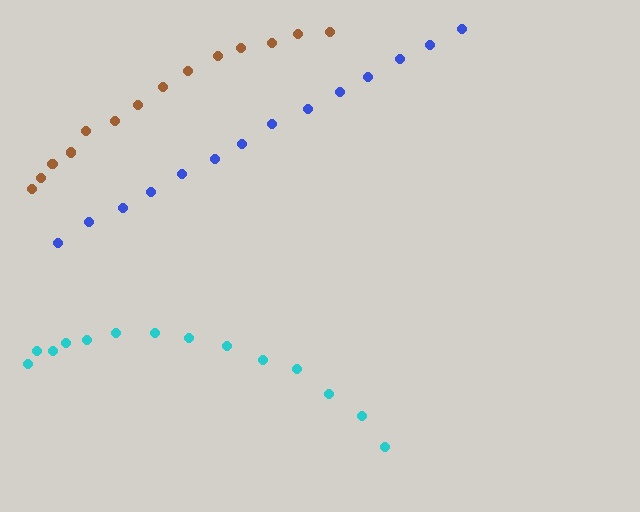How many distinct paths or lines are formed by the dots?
There are 3 distinct paths.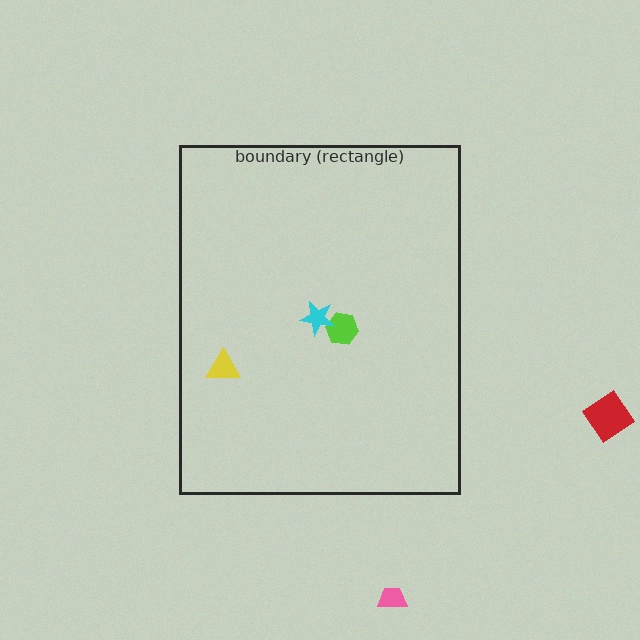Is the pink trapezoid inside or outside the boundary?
Outside.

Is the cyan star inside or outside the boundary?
Inside.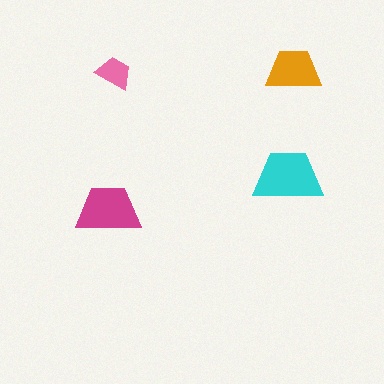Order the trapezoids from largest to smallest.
the cyan one, the magenta one, the orange one, the pink one.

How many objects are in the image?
There are 4 objects in the image.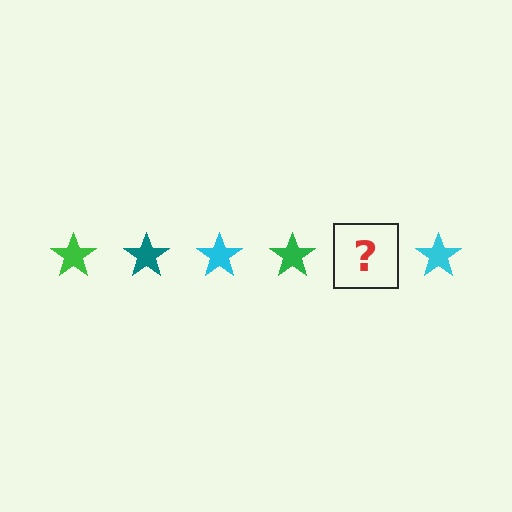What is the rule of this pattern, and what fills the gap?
The rule is that the pattern cycles through green, teal, cyan stars. The gap should be filled with a teal star.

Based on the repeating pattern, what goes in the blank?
The blank should be a teal star.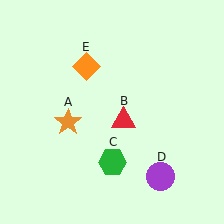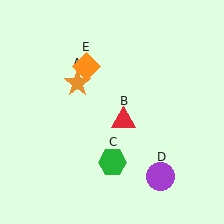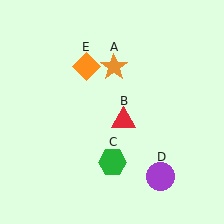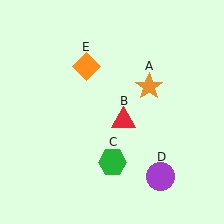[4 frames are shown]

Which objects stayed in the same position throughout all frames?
Red triangle (object B) and green hexagon (object C) and purple circle (object D) and orange diamond (object E) remained stationary.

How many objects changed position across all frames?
1 object changed position: orange star (object A).